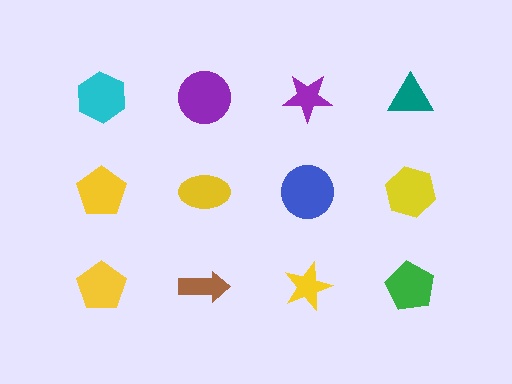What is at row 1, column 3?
A purple star.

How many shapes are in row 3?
4 shapes.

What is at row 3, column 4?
A green pentagon.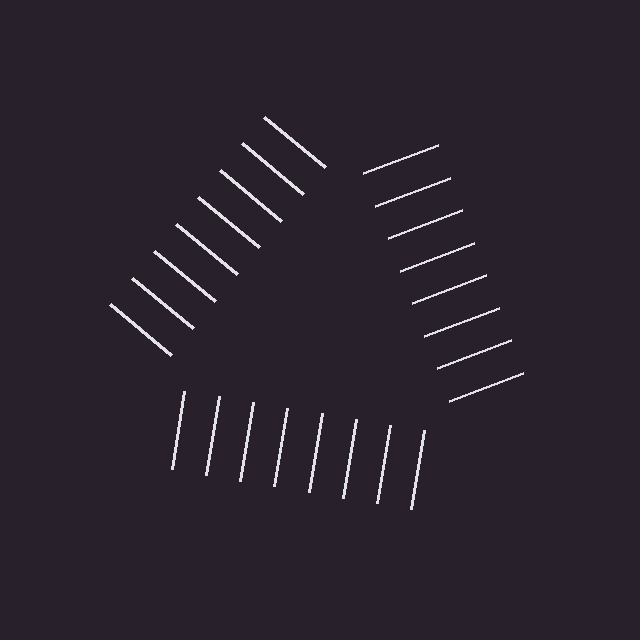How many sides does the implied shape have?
3 sides — the line-ends trace a triangle.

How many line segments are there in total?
24 — 8 along each of the 3 edges.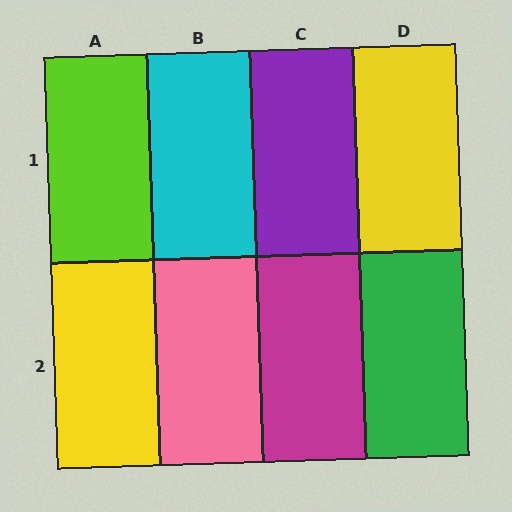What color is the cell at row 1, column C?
Purple.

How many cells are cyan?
1 cell is cyan.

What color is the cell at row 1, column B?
Cyan.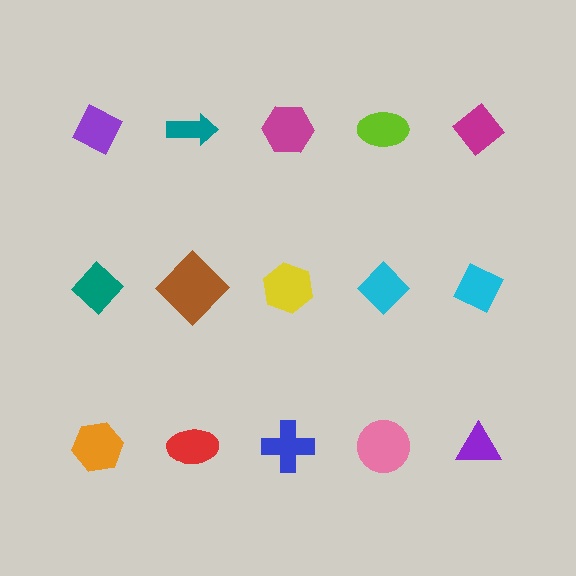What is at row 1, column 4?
A lime ellipse.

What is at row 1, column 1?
A purple diamond.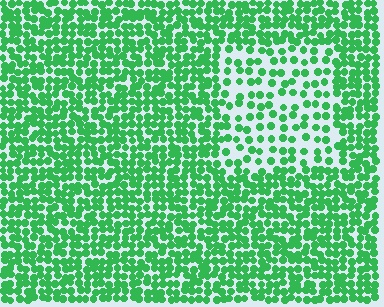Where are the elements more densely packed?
The elements are more densely packed outside the rectangle boundary.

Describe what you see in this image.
The image contains small green elements arranged at two different densities. A rectangle-shaped region is visible where the elements are less densely packed than the surrounding area.